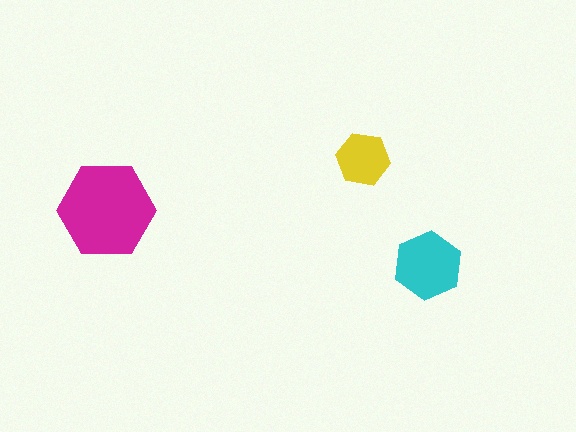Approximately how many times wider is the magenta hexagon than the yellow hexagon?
About 2 times wider.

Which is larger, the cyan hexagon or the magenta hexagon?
The magenta one.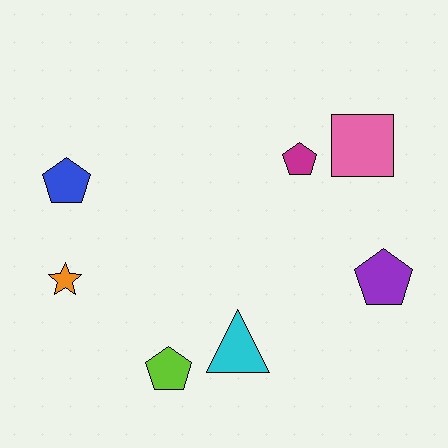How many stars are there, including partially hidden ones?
There is 1 star.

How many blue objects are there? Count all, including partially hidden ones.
There is 1 blue object.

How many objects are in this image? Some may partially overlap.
There are 7 objects.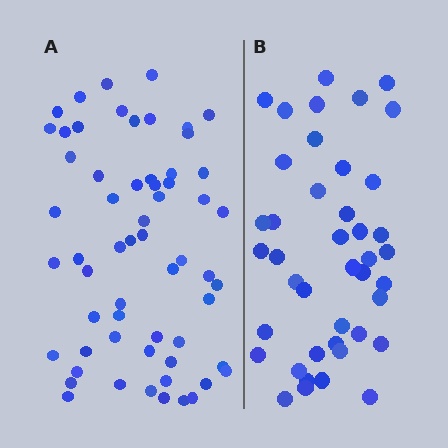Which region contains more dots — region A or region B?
Region A (the left region) has more dots.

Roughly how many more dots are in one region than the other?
Region A has approximately 20 more dots than region B.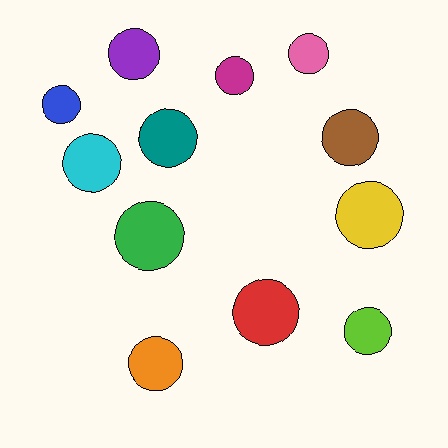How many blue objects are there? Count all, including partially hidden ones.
There is 1 blue object.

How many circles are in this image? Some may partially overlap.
There are 12 circles.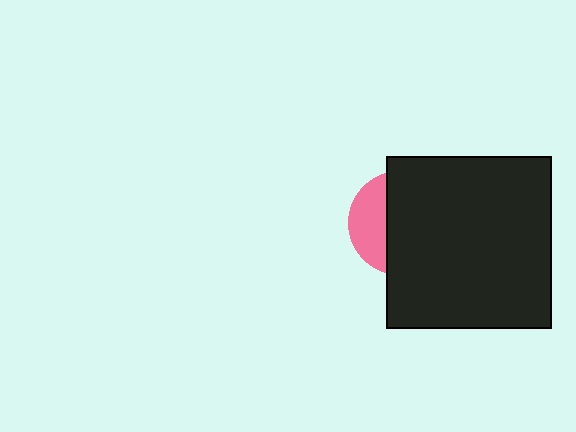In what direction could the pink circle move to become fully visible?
The pink circle could move left. That would shift it out from behind the black rectangle entirely.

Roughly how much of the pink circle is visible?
A small part of it is visible (roughly 32%).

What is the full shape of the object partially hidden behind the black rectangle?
The partially hidden object is a pink circle.